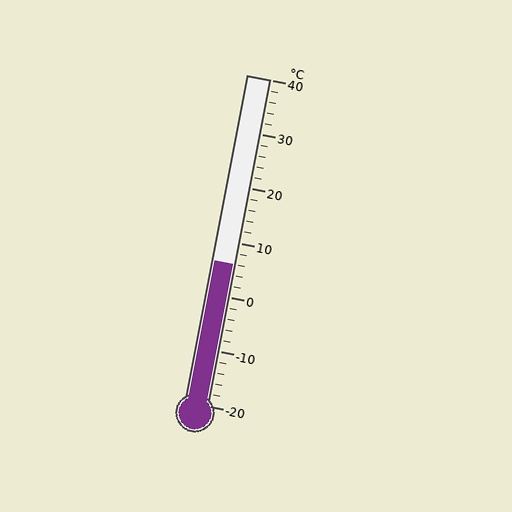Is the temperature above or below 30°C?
The temperature is below 30°C.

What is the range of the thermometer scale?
The thermometer scale ranges from -20°C to 40°C.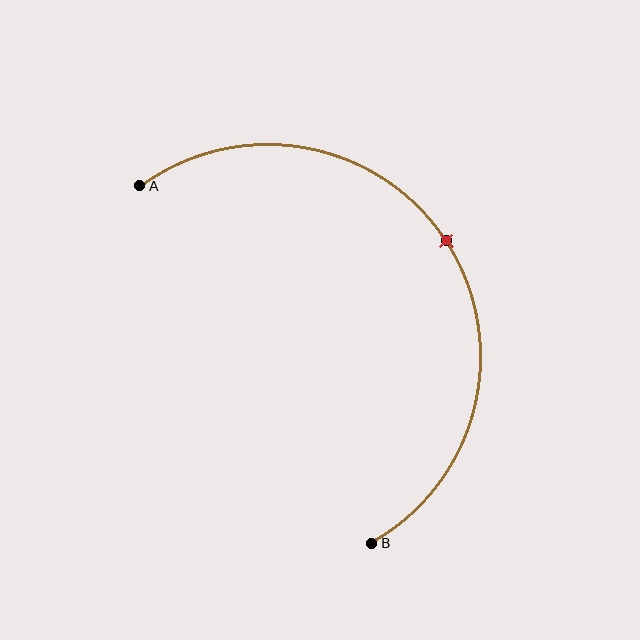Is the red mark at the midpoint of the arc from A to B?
Yes. The red mark lies on the arc at equal arc-length from both A and B — it is the arc midpoint.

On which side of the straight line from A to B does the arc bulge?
The arc bulges to the right of the straight line connecting A and B.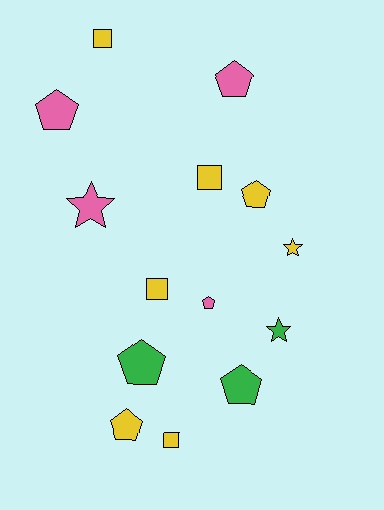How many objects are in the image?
There are 14 objects.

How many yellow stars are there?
There is 1 yellow star.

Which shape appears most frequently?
Pentagon, with 7 objects.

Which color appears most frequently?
Yellow, with 7 objects.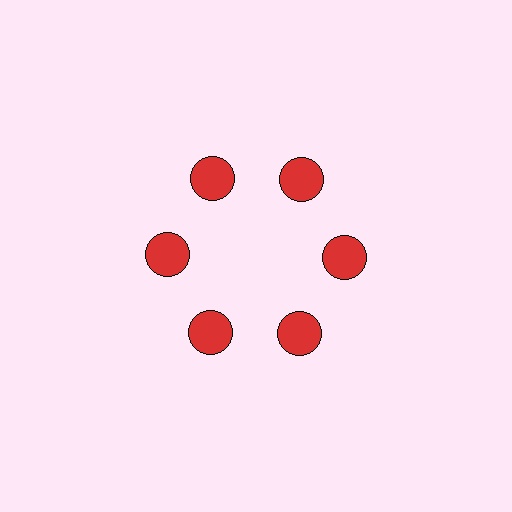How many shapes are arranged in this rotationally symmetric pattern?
There are 6 shapes, arranged in 6 groups of 1.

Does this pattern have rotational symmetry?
Yes, this pattern has 6-fold rotational symmetry. It looks the same after rotating 60 degrees around the center.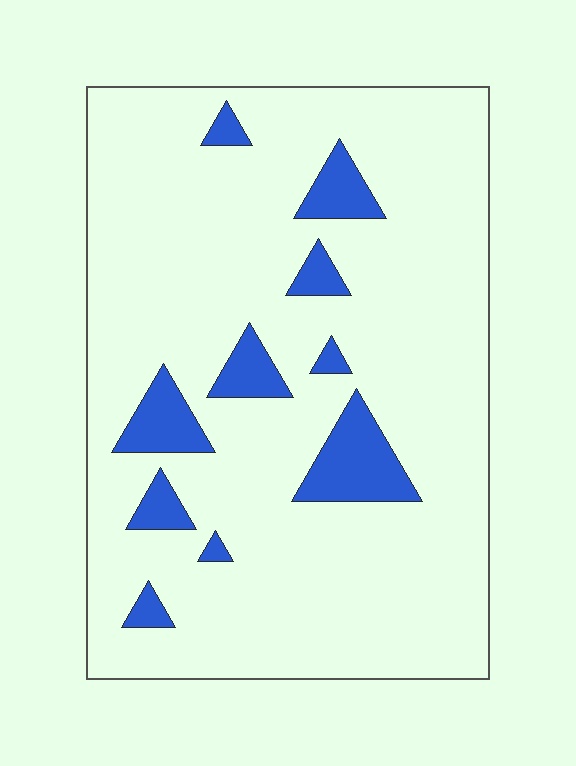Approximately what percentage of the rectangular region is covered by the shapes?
Approximately 10%.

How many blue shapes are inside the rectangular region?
10.